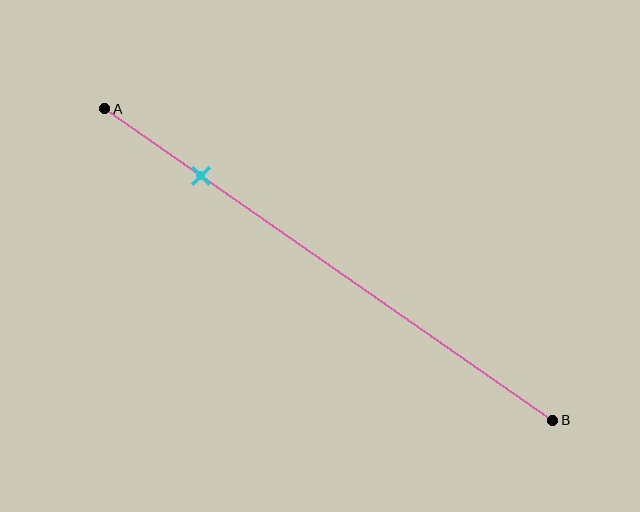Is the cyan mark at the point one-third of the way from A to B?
No, the mark is at about 20% from A, not at the 33% one-third point.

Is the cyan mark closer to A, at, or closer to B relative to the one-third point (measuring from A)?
The cyan mark is closer to point A than the one-third point of segment AB.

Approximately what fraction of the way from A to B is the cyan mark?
The cyan mark is approximately 20% of the way from A to B.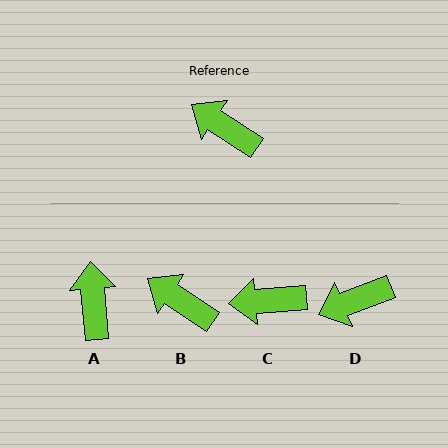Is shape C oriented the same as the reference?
No, it is off by about 38 degrees.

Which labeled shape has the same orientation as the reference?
B.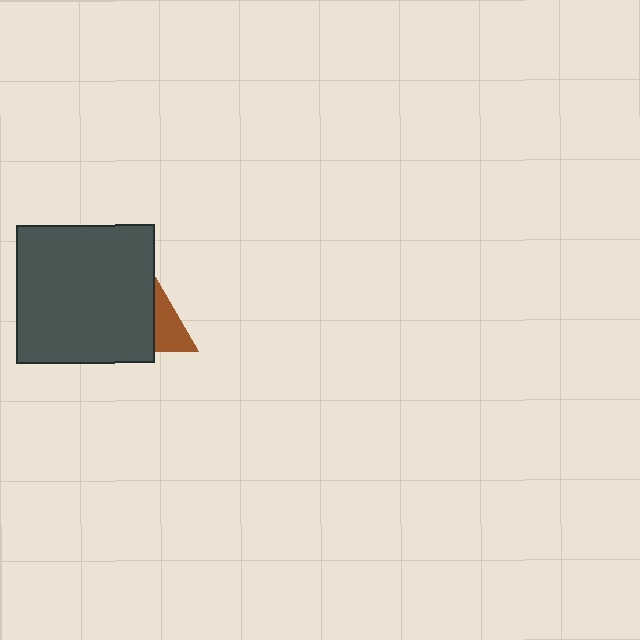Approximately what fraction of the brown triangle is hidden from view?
Roughly 58% of the brown triangle is hidden behind the dark gray square.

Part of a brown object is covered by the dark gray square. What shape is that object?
It is a triangle.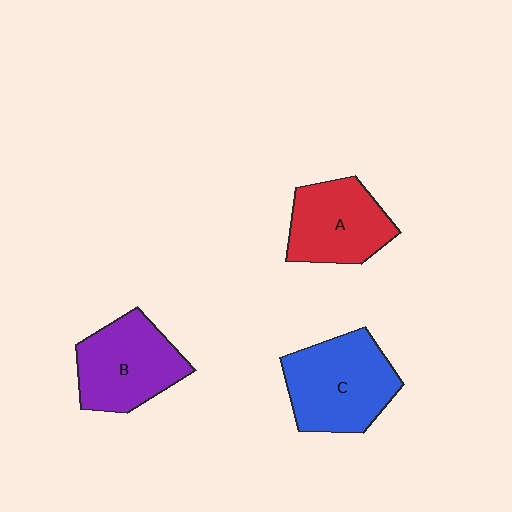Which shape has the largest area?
Shape C (blue).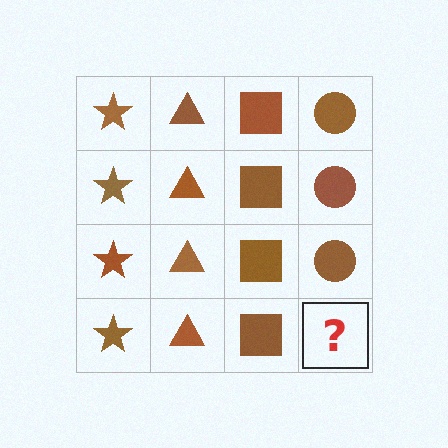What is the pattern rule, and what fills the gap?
The rule is that each column has a consistent shape. The gap should be filled with a brown circle.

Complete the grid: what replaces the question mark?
The question mark should be replaced with a brown circle.